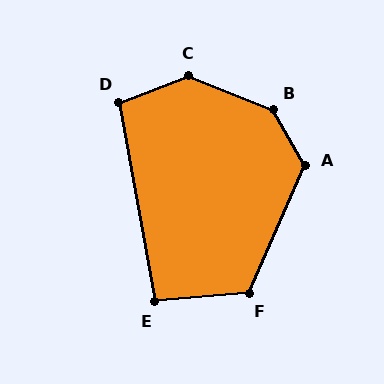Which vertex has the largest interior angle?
B, at approximately 141 degrees.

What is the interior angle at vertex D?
Approximately 100 degrees (obtuse).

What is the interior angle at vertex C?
Approximately 138 degrees (obtuse).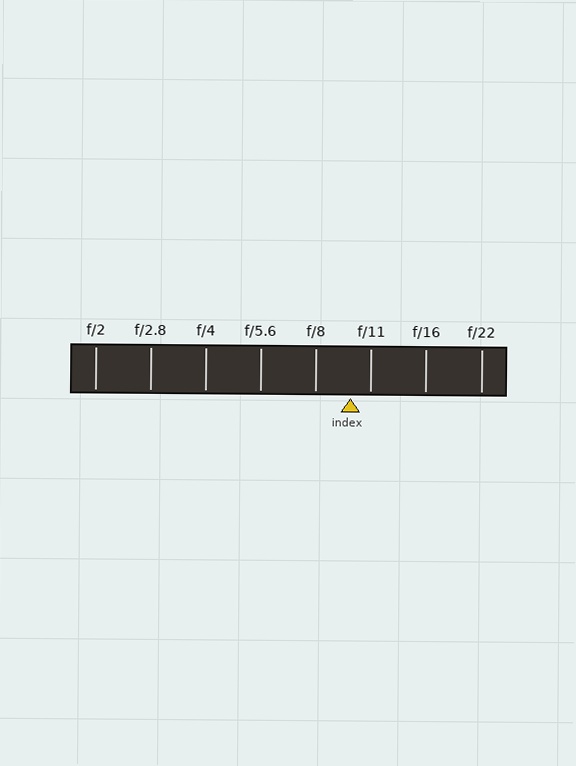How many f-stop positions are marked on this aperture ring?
There are 8 f-stop positions marked.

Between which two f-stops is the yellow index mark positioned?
The index mark is between f/8 and f/11.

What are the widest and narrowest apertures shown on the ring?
The widest aperture shown is f/2 and the narrowest is f/22.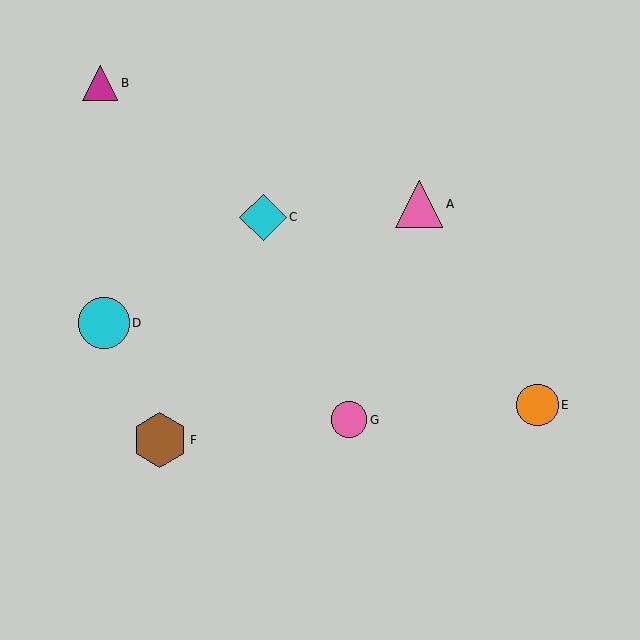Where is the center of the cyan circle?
The center of the cyan circle is at (104, 323).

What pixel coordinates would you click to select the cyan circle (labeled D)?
Click at (104, 323) to select the cyan circle D.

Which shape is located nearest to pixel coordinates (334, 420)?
The pink circle (labeled G) at (349, 420) is nearest to that location.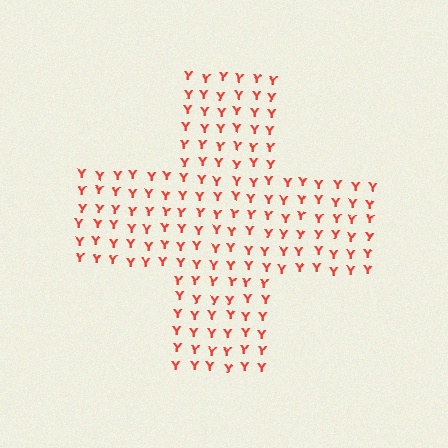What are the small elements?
The small elements are letter Y's.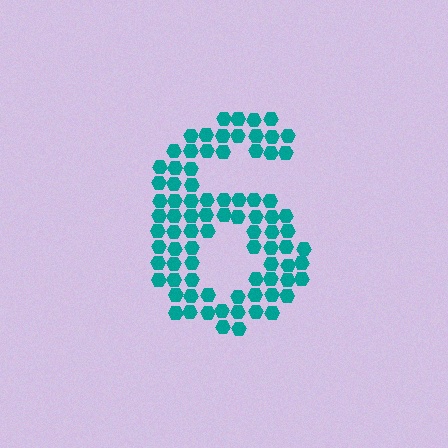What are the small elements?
The small elements are hexagons.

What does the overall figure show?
The overall figure shows the digit 6.